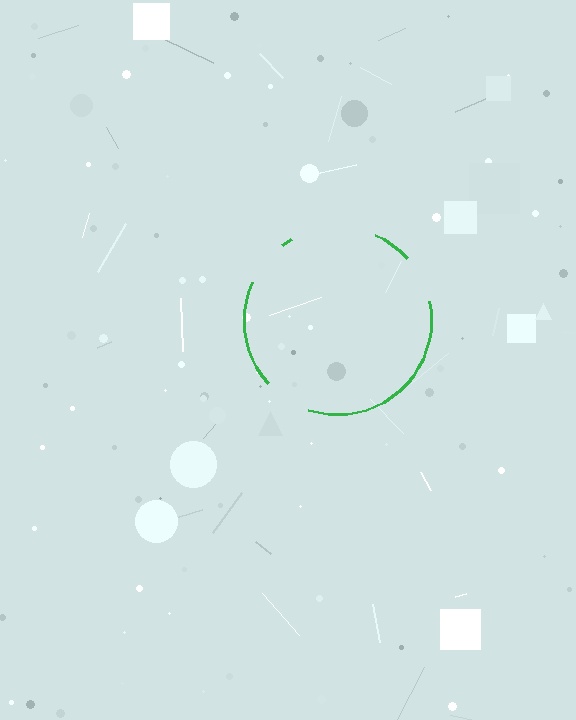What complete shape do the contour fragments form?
The contour fragments form a circle.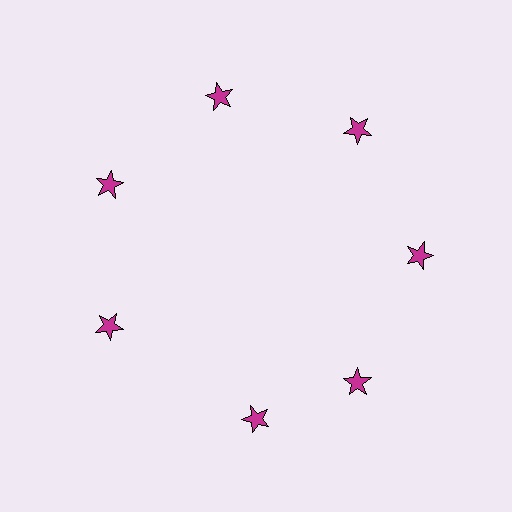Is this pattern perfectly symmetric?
No. The 7 magenta stars are arranged in a ring, but one element near the 6 o'clock position is rotated out of alignment along the ring, breaking the 7-fold rotational symmetry.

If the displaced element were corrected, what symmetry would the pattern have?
It would have 7-fold rotational symmetry — the pattern would map onto itself every 51 degrees.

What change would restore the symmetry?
The symmetry would be restored by rotating it back into even spacing with its neighbors so that all 7 stars sit at equal angles and equal distance from the center.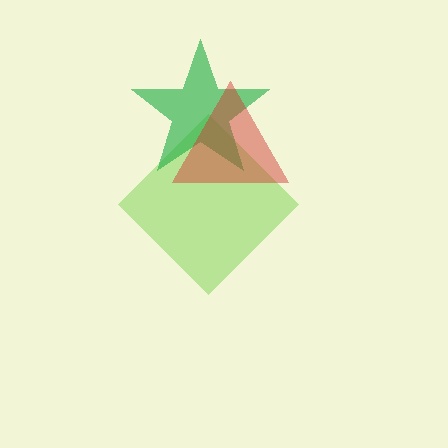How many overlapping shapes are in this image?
There are 3 overlapping shapes in the image.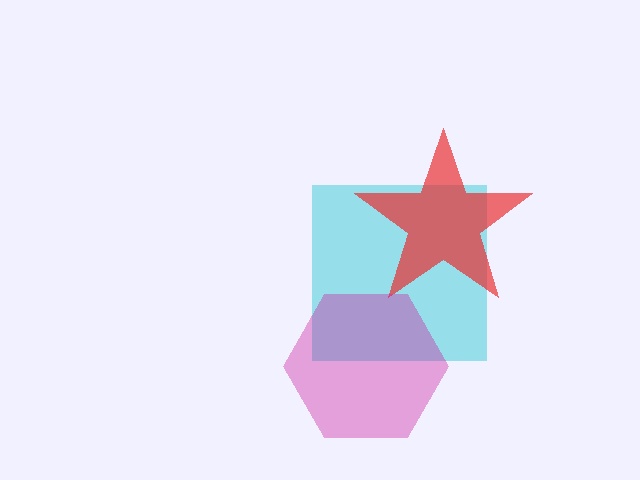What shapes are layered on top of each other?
The layered shapes are: a cyan square, a red star, a magenta hexagon.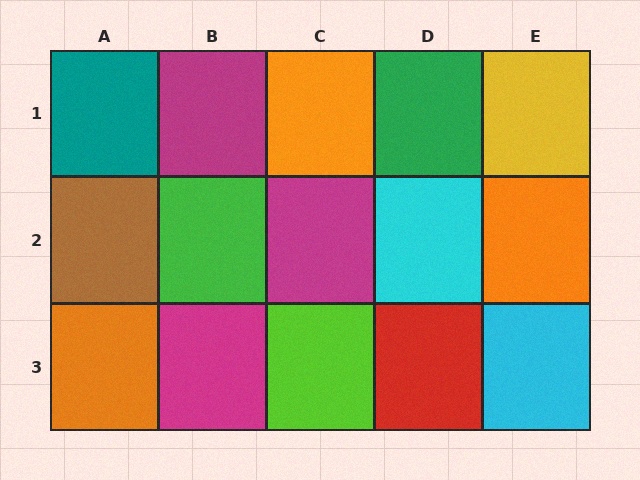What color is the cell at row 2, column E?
Orange.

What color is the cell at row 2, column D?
Cyan.